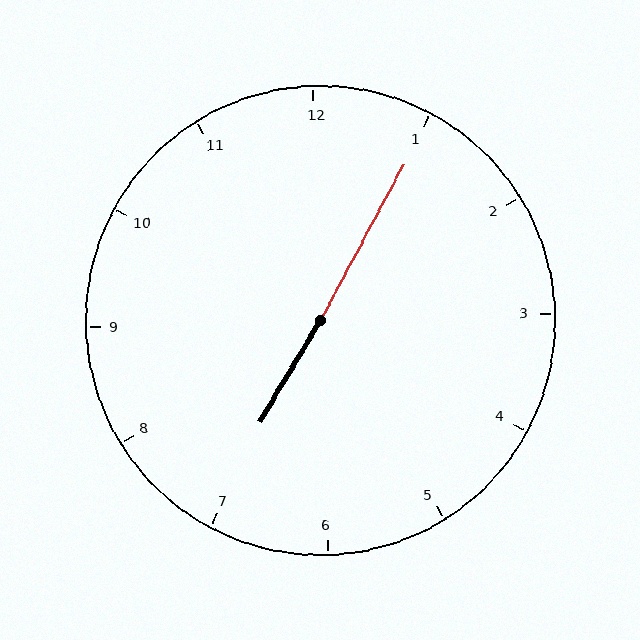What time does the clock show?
7:05.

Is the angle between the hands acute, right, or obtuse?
It is obtuse.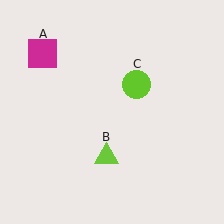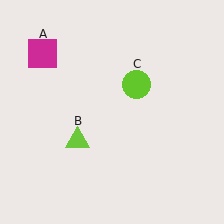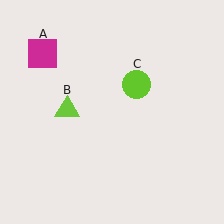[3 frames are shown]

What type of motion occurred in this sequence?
The lime triangle (object B) rotated clockwise around the center of the scene.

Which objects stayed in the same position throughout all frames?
Magenta square (object A) and lime circle (object C) remained stationary.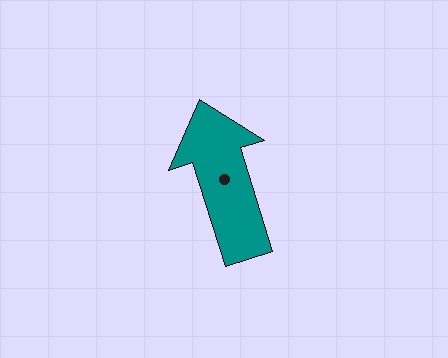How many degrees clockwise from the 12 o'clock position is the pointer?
Approximately 343 degrees.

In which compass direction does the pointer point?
North.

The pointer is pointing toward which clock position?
Roughly 11 o'clock.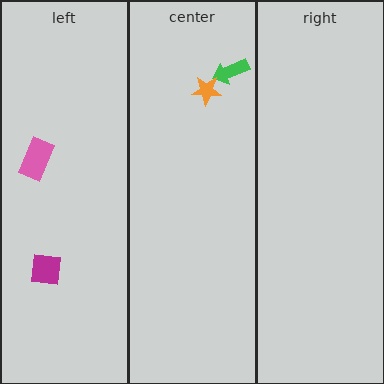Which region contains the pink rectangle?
The left region.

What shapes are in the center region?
The green arrow, the orange star.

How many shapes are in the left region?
2.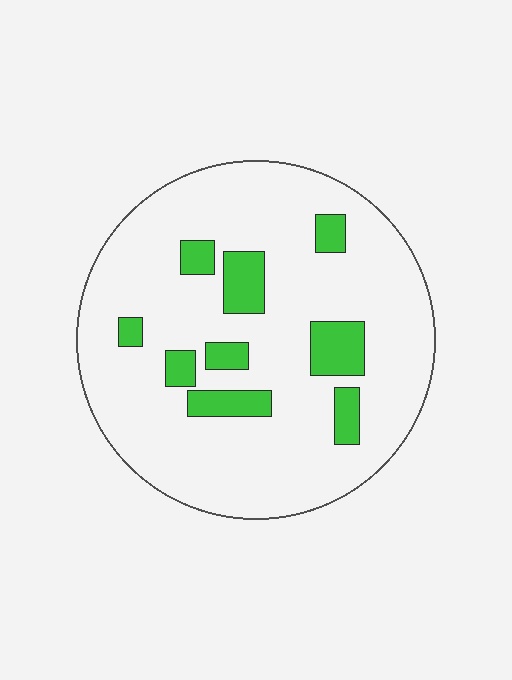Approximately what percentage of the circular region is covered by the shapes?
Approximately 15%.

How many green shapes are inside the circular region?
9.